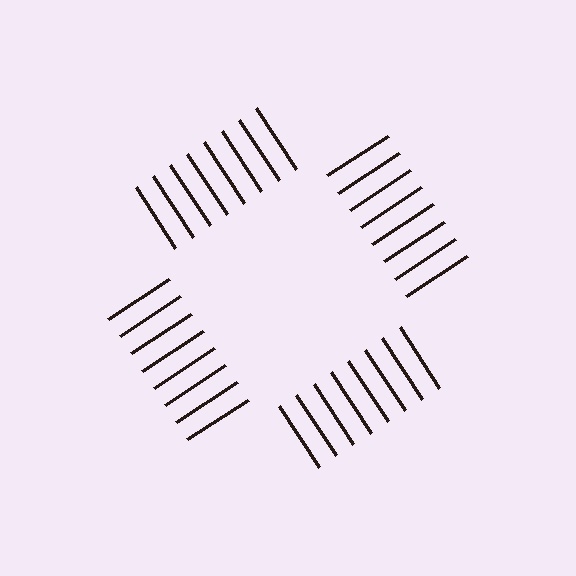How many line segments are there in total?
32 — 8 along each of the 4 edges.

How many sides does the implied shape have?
4 sides — the line-ends trace a square.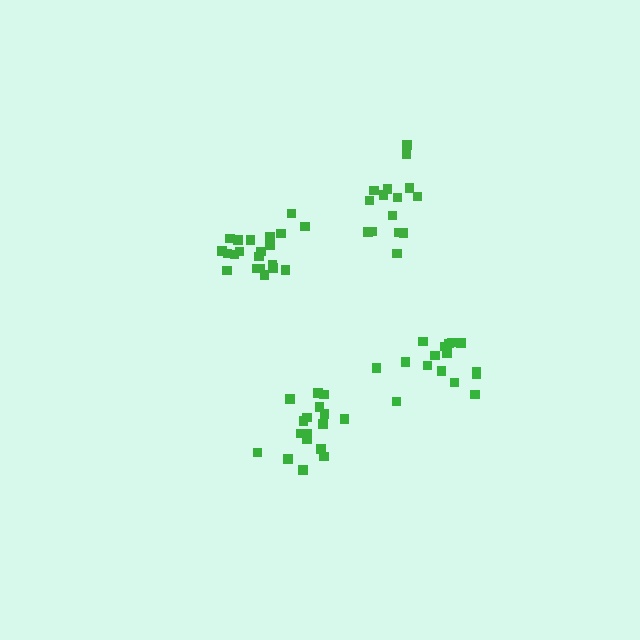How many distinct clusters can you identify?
There are 4 distinct clusters.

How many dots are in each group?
Group 1: 16 dots, Group 2: 21 dots, Group 3: 15 dots, Group 4: 17 dots (69 total).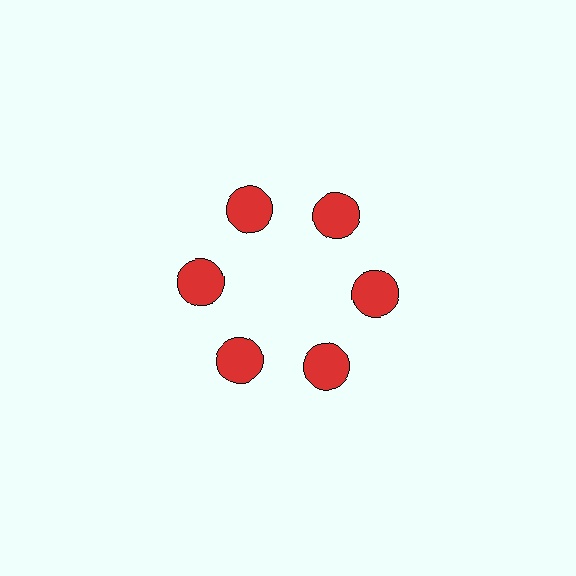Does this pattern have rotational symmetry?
Yes, this pattern has 6-fold rotational symmetry. It looks the same after rotating 60 degrees around the center.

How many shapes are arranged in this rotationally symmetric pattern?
There are 6 shapes, arranged in 6 groups of 1.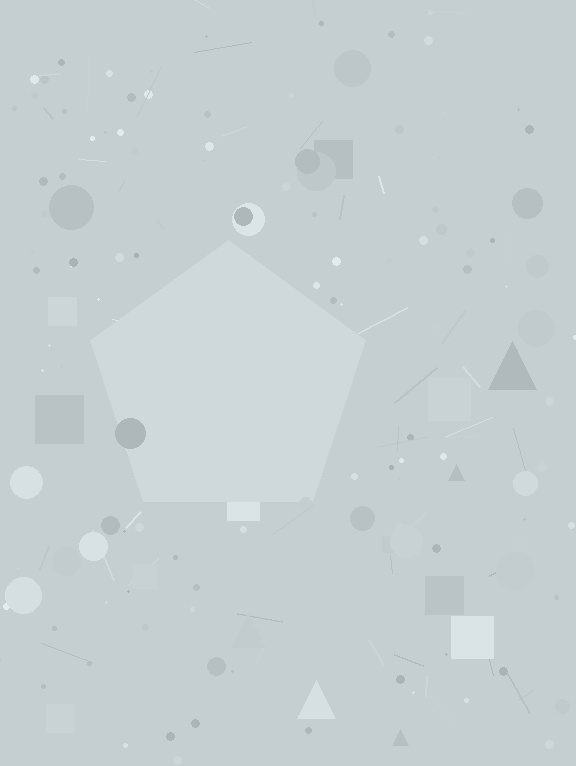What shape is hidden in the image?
A pentagon is hidden in the image.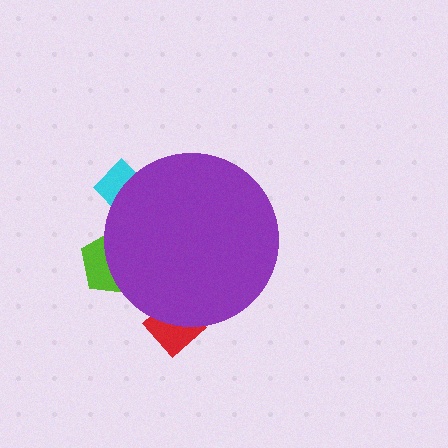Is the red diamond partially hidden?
Yes, the red diamond is partially hidden behind the purple circle.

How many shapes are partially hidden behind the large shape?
3 shapes are partially hidden.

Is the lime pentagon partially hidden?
Yes, the lime pentagon is partially hidden behind the purple circle.